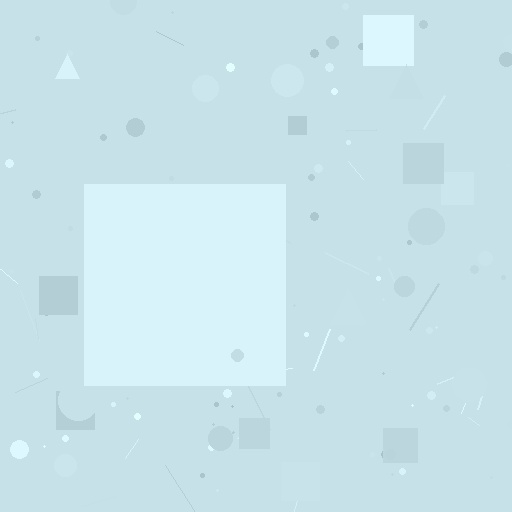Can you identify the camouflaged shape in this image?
The camouflaged shape is a square.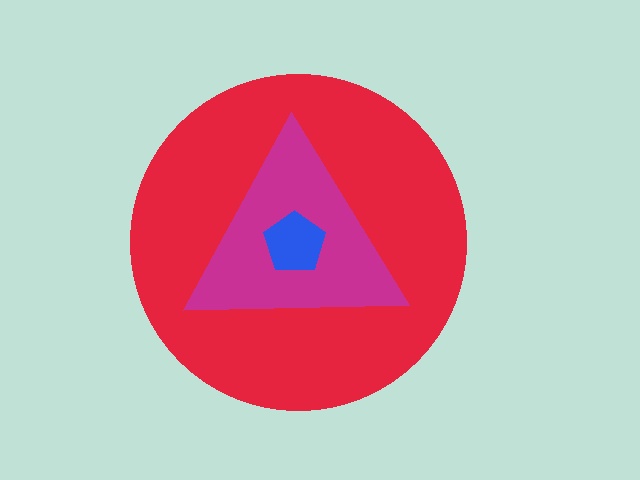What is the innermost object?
The blue pentagon.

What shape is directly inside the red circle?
The magenta triangle.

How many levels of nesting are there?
3.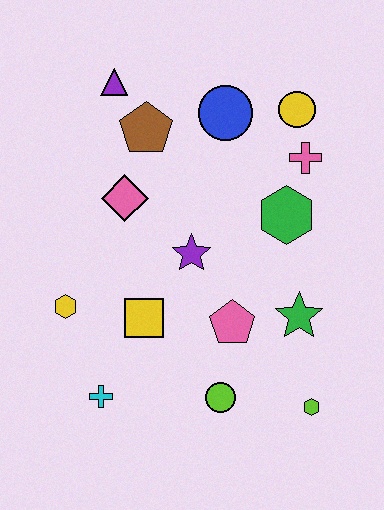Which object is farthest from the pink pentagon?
The purple triangle is farthest from the pink pentagon.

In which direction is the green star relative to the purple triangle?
The green star is below the purple triangle.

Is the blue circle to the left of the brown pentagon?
No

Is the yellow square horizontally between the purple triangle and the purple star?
Yes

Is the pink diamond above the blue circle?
No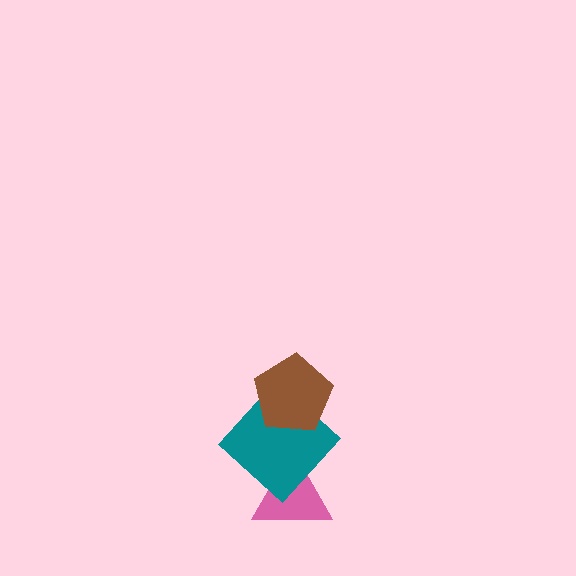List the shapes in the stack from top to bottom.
From top to bottom: the brown pentagon, the teal diamond, the pink triangle.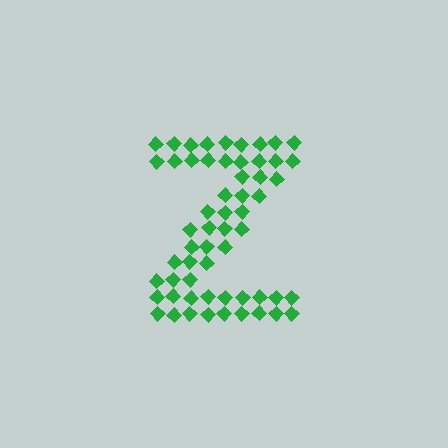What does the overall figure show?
The overall figure shows the letter Z.